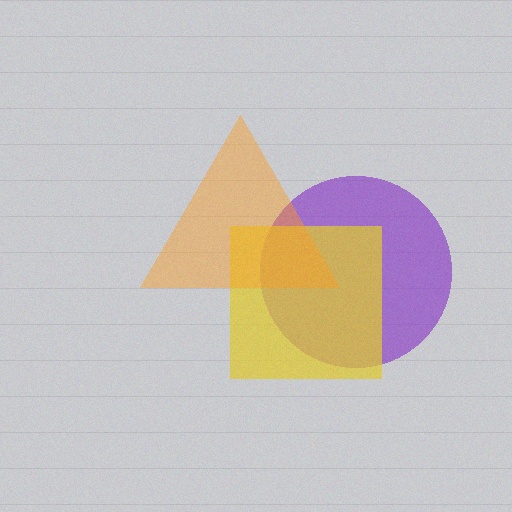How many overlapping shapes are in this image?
There are 3 overlapping shapes in the image.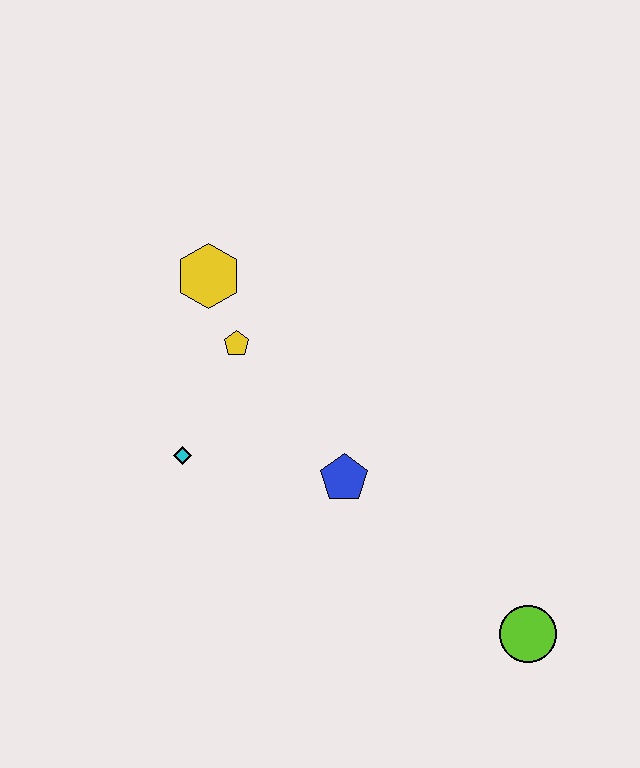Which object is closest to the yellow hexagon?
The yellow pentagon is closest to the yellow hexagon.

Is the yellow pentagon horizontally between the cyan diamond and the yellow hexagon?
No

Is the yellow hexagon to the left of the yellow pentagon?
Yes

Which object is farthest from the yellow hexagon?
The lime circle is farthest from the yellow hexagon.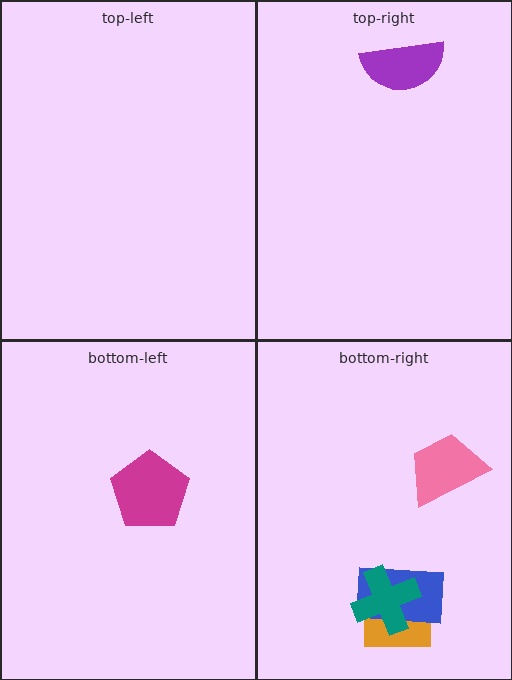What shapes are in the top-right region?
The purple semicircle.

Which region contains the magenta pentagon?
The bottom-left region.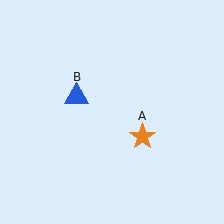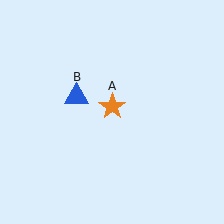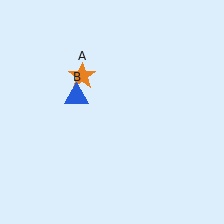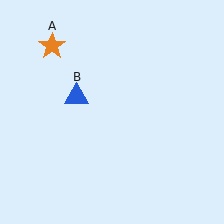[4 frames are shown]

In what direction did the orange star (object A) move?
The orange star (object A) moved up and to the left.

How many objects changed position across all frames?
1 object changed position: orange star (object A).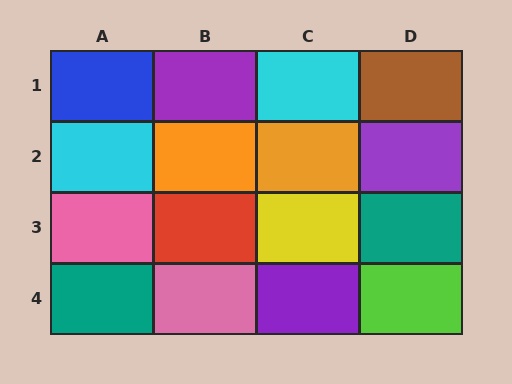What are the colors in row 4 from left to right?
Teal, pink, purple, lime.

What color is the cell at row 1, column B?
Purple.